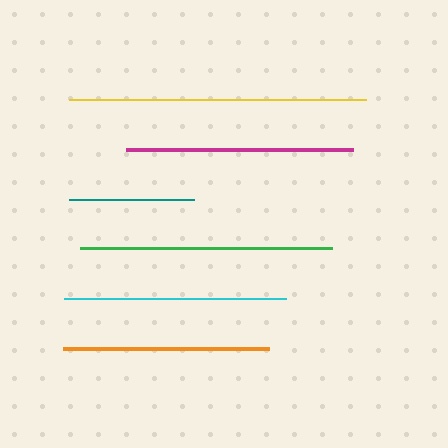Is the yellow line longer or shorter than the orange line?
The yellow line is longer than the orange line.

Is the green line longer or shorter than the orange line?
The green line is longer than the orange line.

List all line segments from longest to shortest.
From longest to shortest: yellow, green, magenta, cyan, orange, teal.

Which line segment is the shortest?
The teal line is the shortest at approximately 126 pixels.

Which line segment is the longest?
The yellow line is the longest at approximately 297 pixels.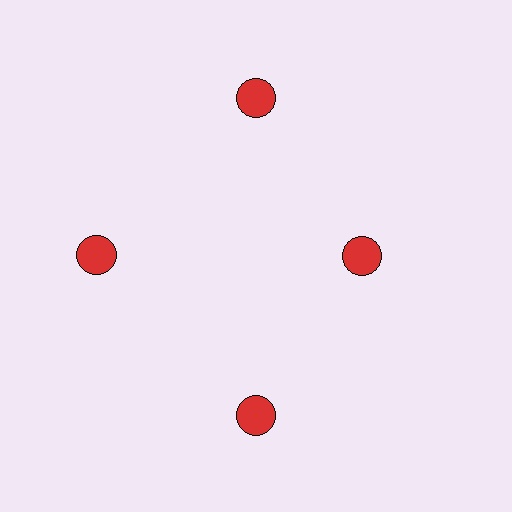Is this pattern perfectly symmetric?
No. The 4 red circles are arranged in a ring, but one element near the 3 o'clock position is pulled inward toward the center, breaking the 4-fold rotational symmetry.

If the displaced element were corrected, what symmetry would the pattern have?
It would have 4-fold rotational symmetry — the pattern would map onto itself every 90 degrees.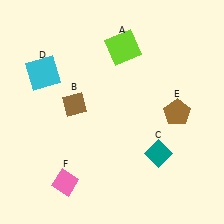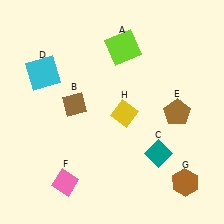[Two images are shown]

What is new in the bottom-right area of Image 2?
A yellow diamond (H) was added in the bottom-right area of Image 2.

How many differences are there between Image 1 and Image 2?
There are 2 differences between the two images.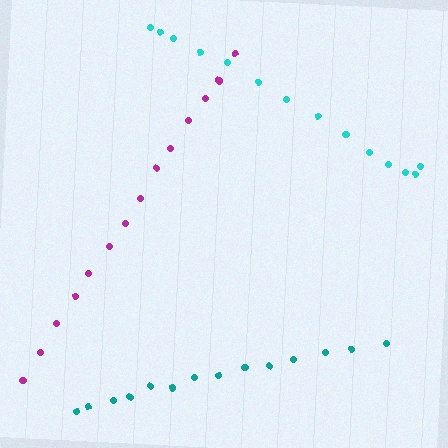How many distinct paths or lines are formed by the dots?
There are 3 distinct paths.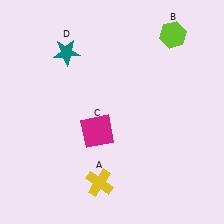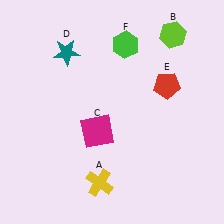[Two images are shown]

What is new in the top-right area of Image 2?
A red pentagon (E) was added in the top-right area of Image 2.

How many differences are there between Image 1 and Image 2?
There are 2 differences between the two images.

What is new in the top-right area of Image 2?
A green hexagon (F) was added in the top-right area of Image 2.